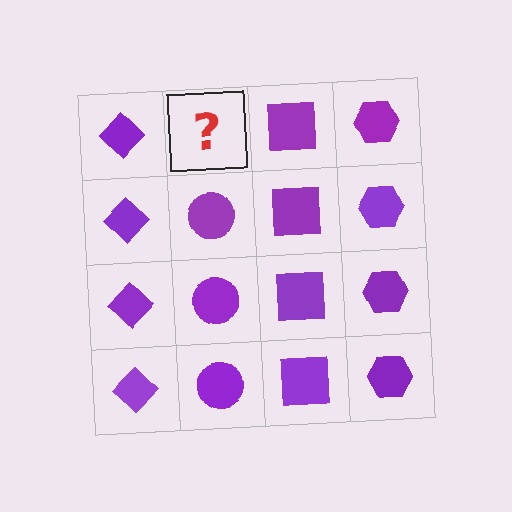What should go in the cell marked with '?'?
The missing cell should contain a purple circle.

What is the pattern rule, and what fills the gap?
The rule is that each column has a consistent shape. The gap should be filled with a purple circle.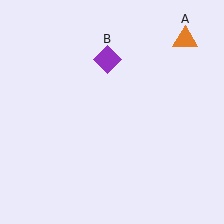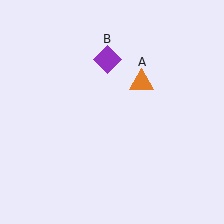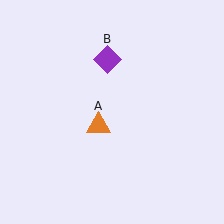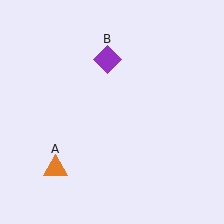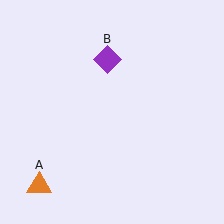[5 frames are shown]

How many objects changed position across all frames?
1 object changed position: orange triangle (object A).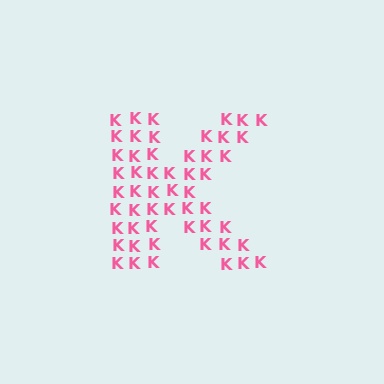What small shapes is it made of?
It is made of small letter K's.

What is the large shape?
The large shape is the letter K.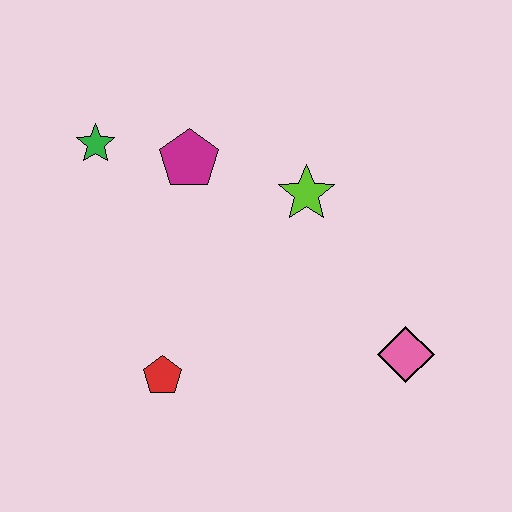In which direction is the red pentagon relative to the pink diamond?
The red pentagon is to the left of the pink diamond.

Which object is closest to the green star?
The magenta pentagon is closest to the green star.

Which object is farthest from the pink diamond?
The green star is farthest from the pink diamond.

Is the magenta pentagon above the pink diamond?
Yes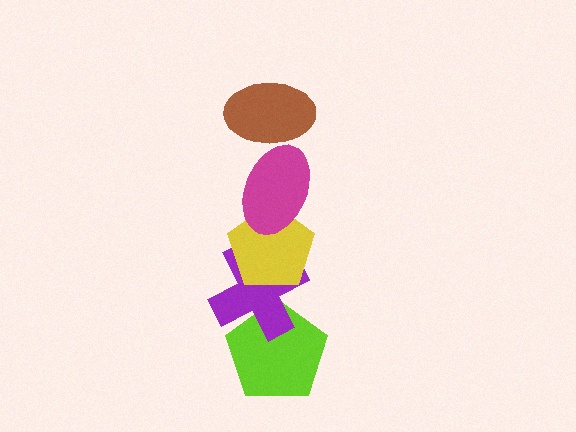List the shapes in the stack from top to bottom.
From top to bottom: the brown ellipse, the magenta ellipse, the yellow pentagon, the purple cross, the lime pentagon.